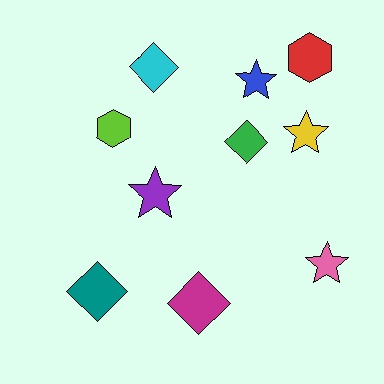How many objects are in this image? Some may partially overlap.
There are 10 objects.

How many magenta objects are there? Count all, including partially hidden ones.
There is 1 magenta object.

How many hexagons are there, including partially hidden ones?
There are 2 hexagons.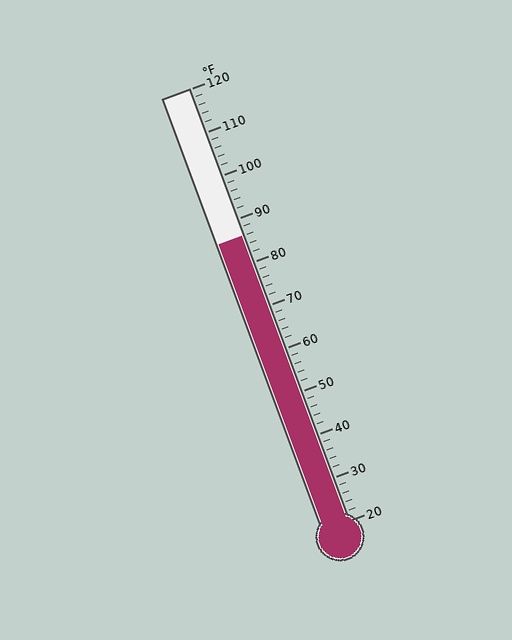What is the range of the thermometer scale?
The thermometer scale ranges from 20°F to 120°F.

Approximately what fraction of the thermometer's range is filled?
The thermometer is filled to approximately 65% of its range.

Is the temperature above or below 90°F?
The temperature is below 90°F.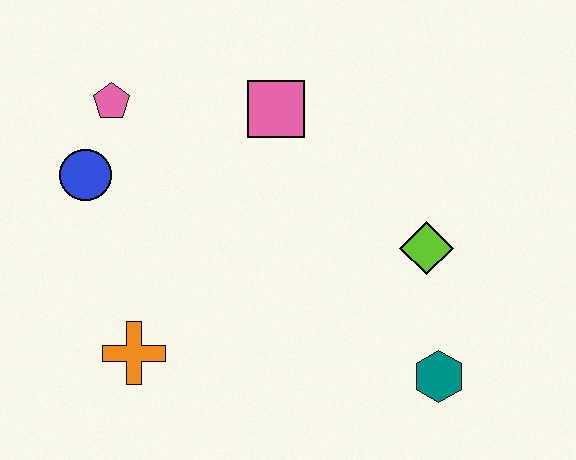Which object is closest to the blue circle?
The pink pentagon is closest to the blue circle.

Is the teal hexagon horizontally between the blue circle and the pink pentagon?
No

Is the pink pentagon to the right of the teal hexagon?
No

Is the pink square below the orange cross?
No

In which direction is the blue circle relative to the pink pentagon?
The blue circle is below the pink pentagon.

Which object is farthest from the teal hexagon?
The pink pentagon is farthest from the teal hexagon.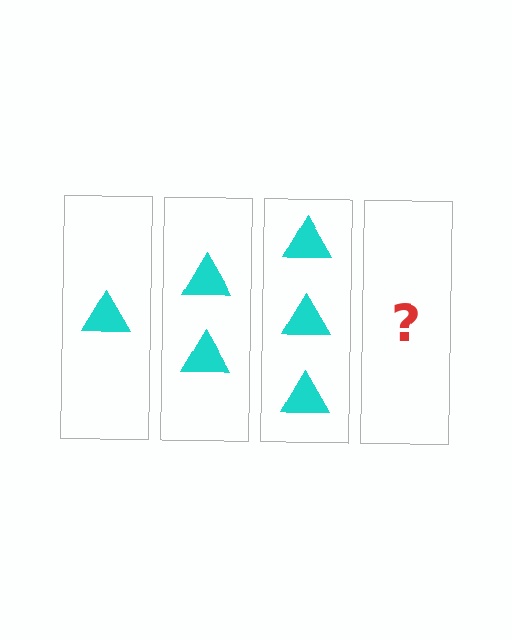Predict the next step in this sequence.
The next step is 4 triangles.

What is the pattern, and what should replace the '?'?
The pattern is that each step adds one more triangle. The '?' should be 4 triangles.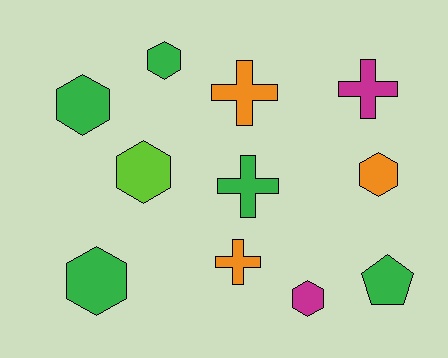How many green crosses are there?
There is 1 green cross.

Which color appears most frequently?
Green, with 5 objects.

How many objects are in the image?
There are 11 objects.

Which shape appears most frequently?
Hexagon, with 6 objects.